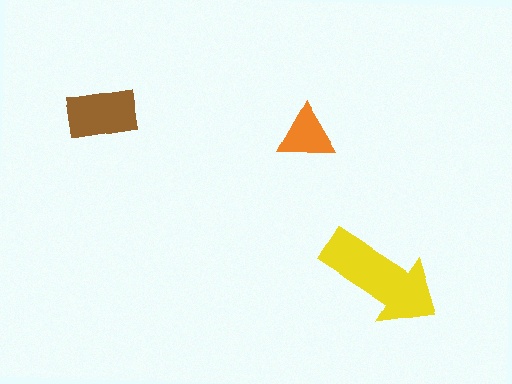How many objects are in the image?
There are 3 objects in the image.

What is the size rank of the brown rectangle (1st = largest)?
2nd.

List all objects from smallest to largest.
The orange triangle, the brown rectangle, the yellow arrow.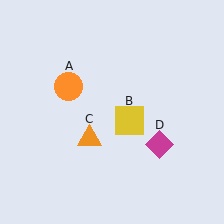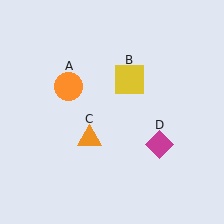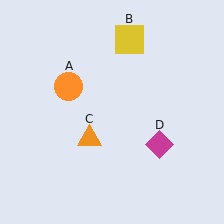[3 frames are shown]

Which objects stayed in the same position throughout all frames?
Orange circle (object A) and orange triangle (object C) and magenta diamond (object D) remained stationary.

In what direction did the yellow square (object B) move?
The yellow square (object B) moved up.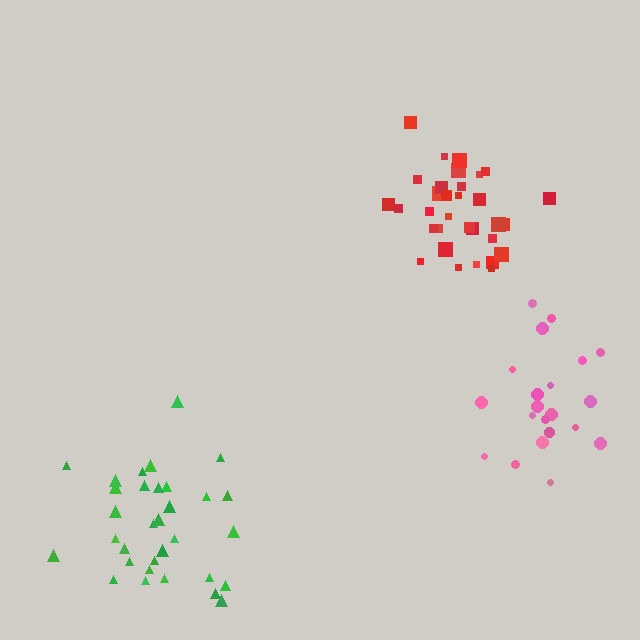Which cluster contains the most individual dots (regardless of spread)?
Red (32).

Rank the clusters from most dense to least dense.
red, green, pink.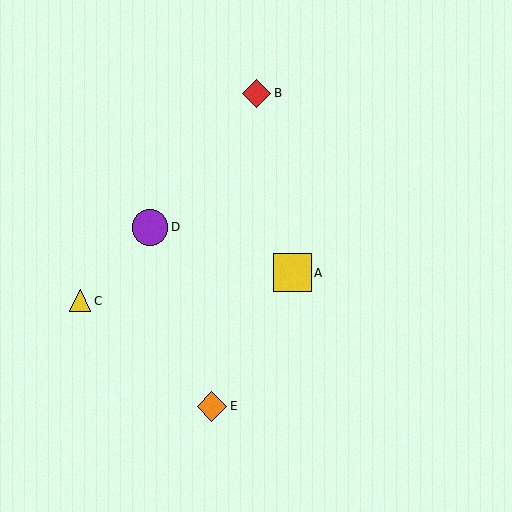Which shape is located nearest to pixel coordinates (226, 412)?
The orange diamond (labeled E) at (212, 406) is nearest to that location.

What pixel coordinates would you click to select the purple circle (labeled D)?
Click at (150, 227) to select the purple circle D.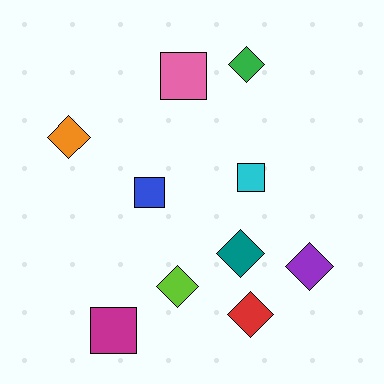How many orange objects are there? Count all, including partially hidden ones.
There is 1 orange object.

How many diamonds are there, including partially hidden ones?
There are 6 diamonds.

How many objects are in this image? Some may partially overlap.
There are 10 objects.